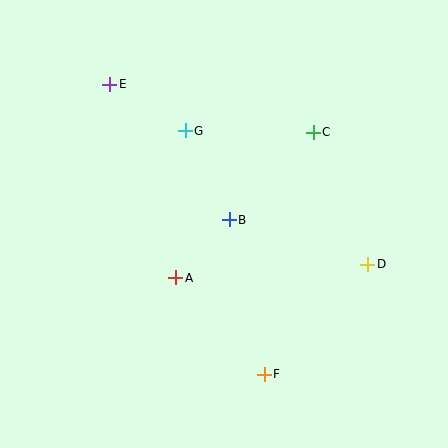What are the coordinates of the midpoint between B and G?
The midpoint between B and G is at (207, 175).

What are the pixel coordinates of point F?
Point F is at (264, 374).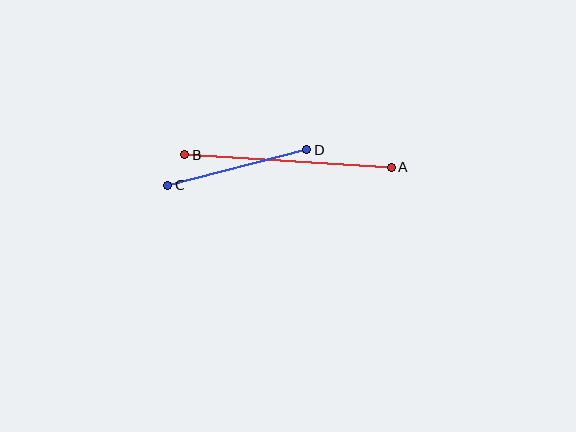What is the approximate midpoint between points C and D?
The midpoint is at approximately (237, 168) pixels.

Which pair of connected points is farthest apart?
Points A and B are farthest apart.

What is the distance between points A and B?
The distance is approximately 207 pixels.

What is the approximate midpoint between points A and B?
The midpoint is at approximately (288, 161) pixels.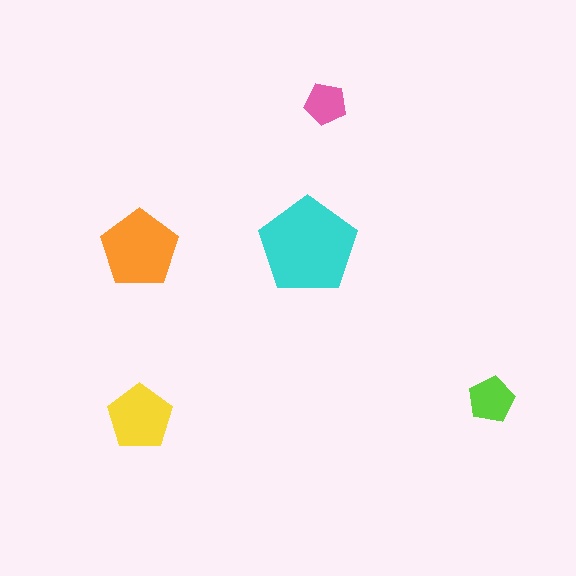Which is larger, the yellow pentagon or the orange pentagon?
The orange one.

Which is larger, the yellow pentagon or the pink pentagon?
The yellow one.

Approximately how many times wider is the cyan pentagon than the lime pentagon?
About 2 times wider.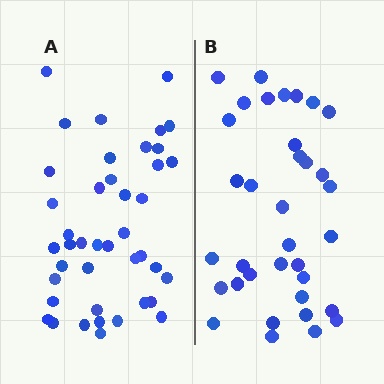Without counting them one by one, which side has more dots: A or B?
Region A (the left region) has more dots.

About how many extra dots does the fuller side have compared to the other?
Region A has roughly 8 or so more dots than region B.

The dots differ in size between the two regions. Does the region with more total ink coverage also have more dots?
No. Region B has more total ink coverage because its dots are larger, but region A actually contains more individual dots. Total area can be misleading — the number of items is what matters here.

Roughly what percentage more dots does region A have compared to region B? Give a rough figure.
About 20% more.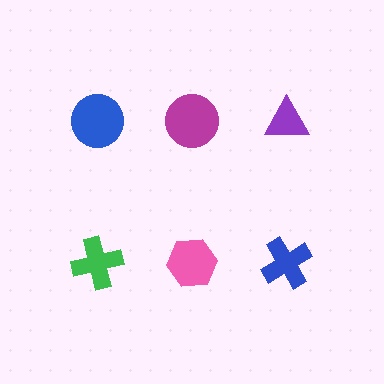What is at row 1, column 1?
A blue circle.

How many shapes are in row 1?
3 shapes.